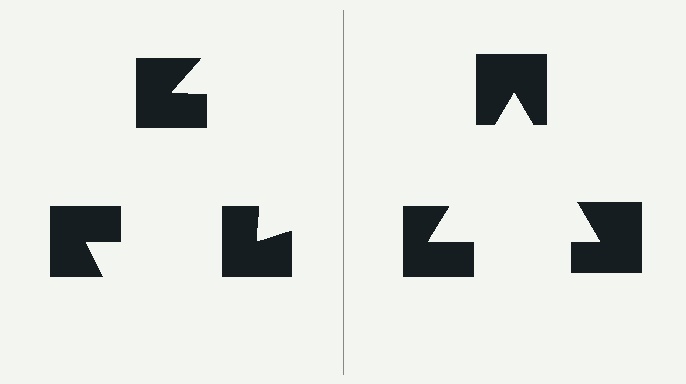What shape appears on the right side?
An illusory triangle.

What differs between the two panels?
The notched squares are positioned identically on both sides; only the wedge orientations differ. On the right they align to a triangle; on the left they are misaligned.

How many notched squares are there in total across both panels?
6 — 3 on each side.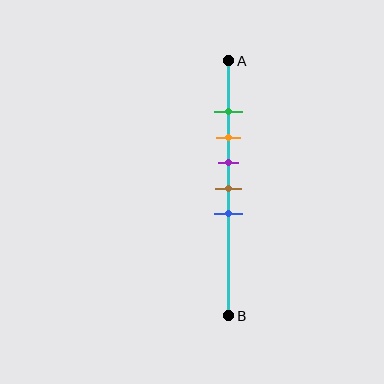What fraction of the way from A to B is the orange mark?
The orange mark is approximately 30% (0.3) of the way from A to B.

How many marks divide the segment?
There are 5 marks dividing the segment.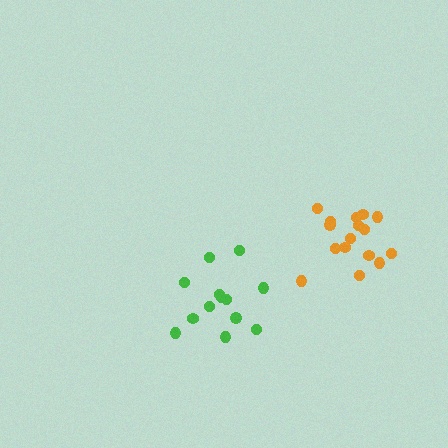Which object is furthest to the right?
The orange cluster is rightmost.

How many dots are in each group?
Group 1: 13 dots, Group 2: 16 dots (29 total).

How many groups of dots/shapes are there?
There are 2 groups.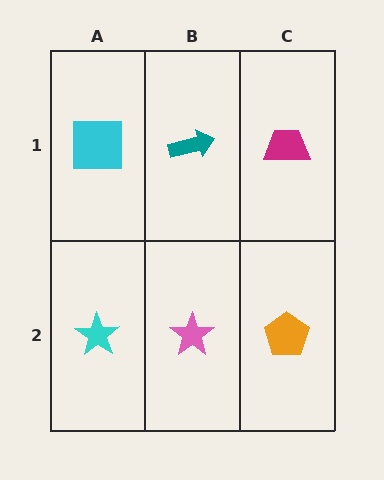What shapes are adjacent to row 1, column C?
An orange pentagon (row 2, column C), a teal arrow (row 1, column B).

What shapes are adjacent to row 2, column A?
A cyan square (row 1, column A), a pink star (row 2, column B).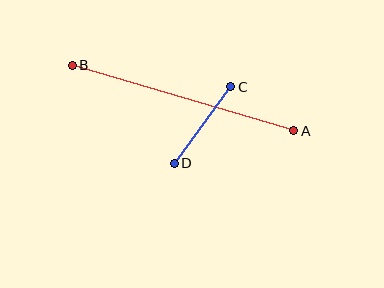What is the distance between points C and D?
The distance is approximately 95 pixels.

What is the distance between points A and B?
The distance is approximately 231 pixels.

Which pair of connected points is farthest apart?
Points A and B are farthest apart.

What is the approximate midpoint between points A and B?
The midpoint is at approximately (183, 98) pixels.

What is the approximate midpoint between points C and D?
The midpoint is at approximately (203, 125) pixels.